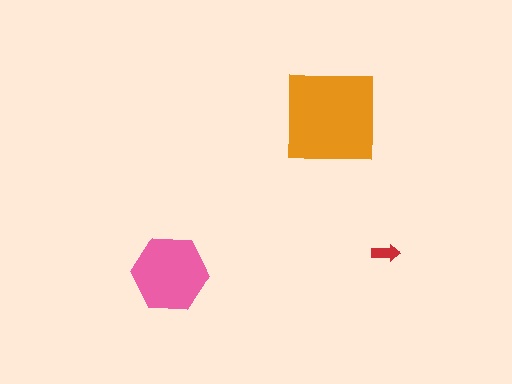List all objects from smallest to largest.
The red arrow, the pink hexagon, the orange square.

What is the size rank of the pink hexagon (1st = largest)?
2nd.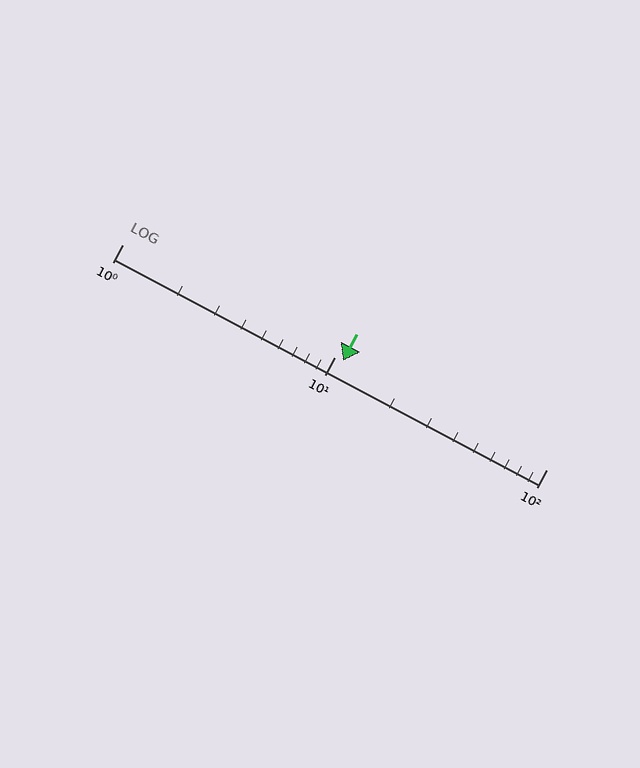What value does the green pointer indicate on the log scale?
The pointer indicates approximately 11.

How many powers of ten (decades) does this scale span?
The scale spans 2 decades, from 1 to 100.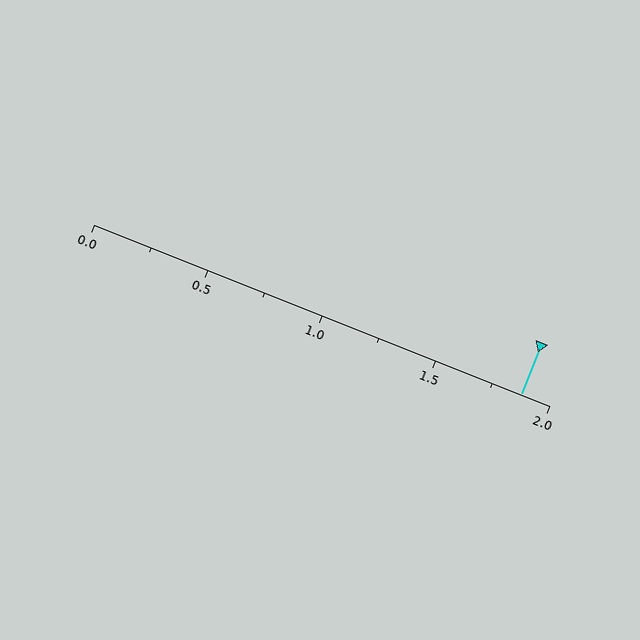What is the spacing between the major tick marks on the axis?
The major ticks are spaced 0.5 apart.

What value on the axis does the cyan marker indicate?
The marker indicates approximately 1.88.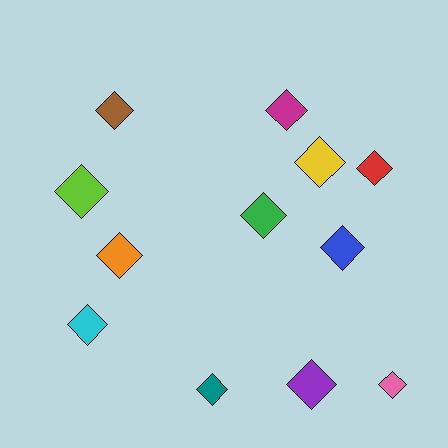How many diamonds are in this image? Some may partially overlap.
There are 12 diamonds.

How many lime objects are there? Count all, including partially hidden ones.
There is 1 lime object.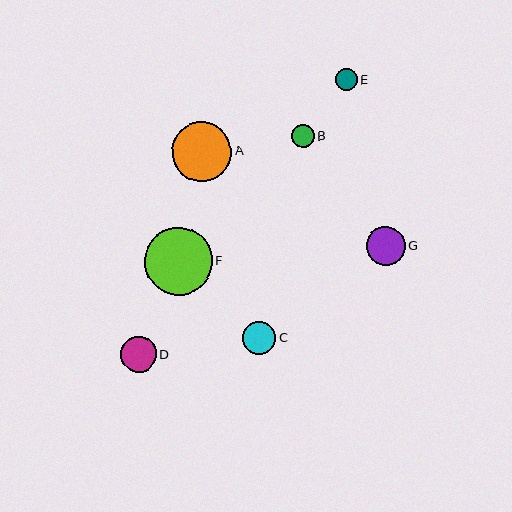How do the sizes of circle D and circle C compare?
Circle D and circle C are approximately the same size.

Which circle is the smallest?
Circle E is the smallest with a size of approximately 22 pixels.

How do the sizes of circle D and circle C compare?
Circle D and circle C are approximately the same size.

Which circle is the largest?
Circle F is the largest with a size of approximately 68 pixels.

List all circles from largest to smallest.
From largest to smallest: F, A, G, D, C, B, E.